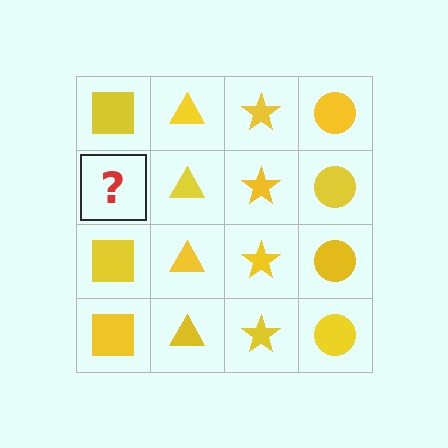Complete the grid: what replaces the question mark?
The question mark should be replaced with a yellow square.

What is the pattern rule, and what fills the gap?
The rule is that each column has a consistent shape. The gap should be filled with a yellow square.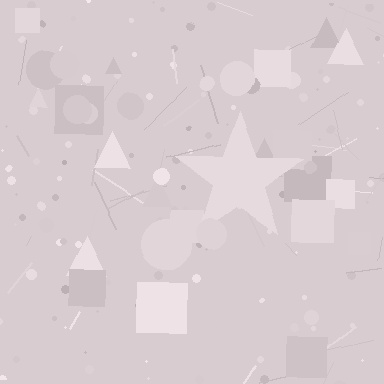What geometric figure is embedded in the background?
A star is embedded in the background.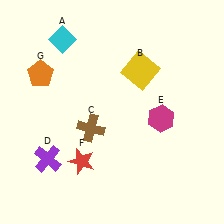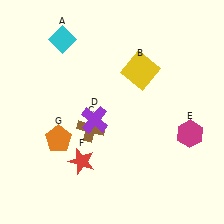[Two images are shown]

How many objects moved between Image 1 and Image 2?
3 objects moved between the two images.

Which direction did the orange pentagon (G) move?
The orange pentagon (G) moved down.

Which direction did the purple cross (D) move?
The purple cross (D) moved right.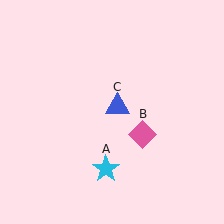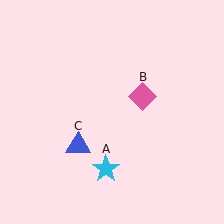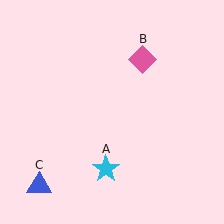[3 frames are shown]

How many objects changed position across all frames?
2 objects changed position: pink diamond (object B), blue triangle (object C).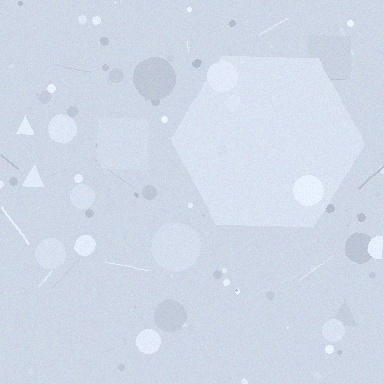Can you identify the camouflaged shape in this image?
The camouflaged shape is a hexagon.